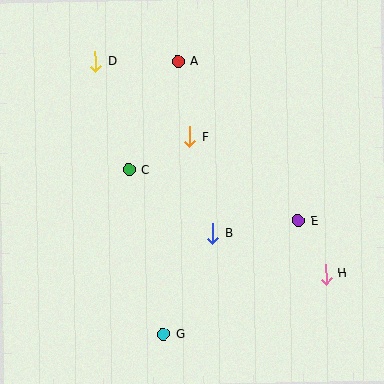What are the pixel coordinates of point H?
Point H is at (326, 274).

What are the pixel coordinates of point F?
Point F is at (190, 137).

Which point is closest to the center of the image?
Point B at (213, 233) is closest to the center.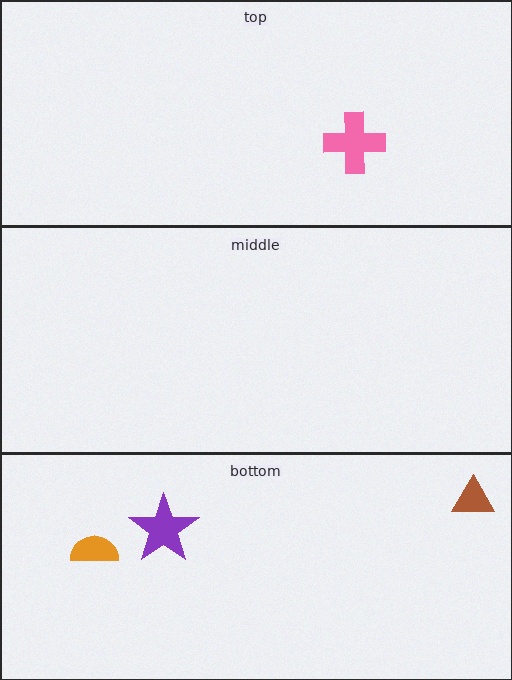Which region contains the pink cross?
The top region.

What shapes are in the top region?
The pink cross.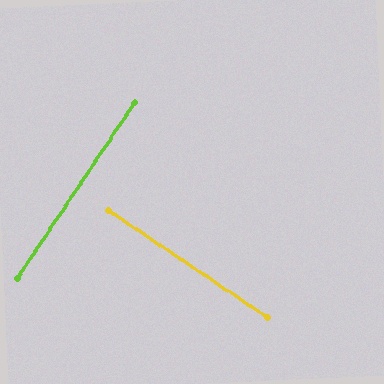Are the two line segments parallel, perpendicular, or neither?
Perpendicular — they meet at approximately 90°.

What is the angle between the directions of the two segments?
Approximately 90 degrees.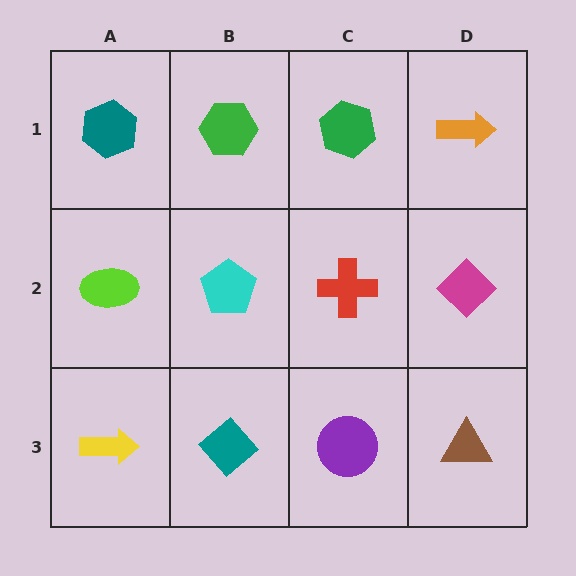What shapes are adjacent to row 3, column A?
A lime ellipse (row 2, column A), a teal diamond (row 3, column B).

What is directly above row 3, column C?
A red cross.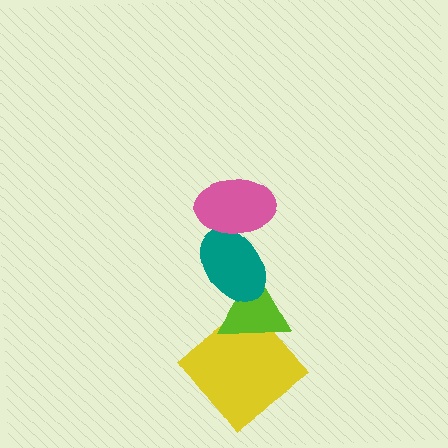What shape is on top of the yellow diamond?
The lime triangle is on top of the yellow diamond.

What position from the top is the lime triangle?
The lime triangle is 3rd from the top.